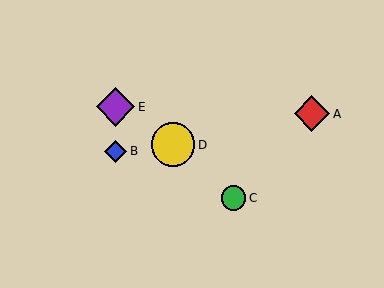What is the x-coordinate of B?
Object B is at x≈116.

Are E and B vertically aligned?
Yes, both are at x≈116.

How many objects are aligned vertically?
2 objects (B, E) are aligned vertically.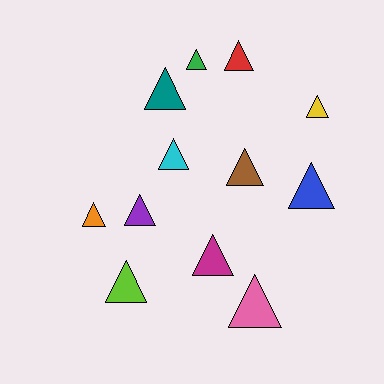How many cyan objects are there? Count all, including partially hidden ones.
There is 1 cyan object.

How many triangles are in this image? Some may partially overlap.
There are 12 triangles.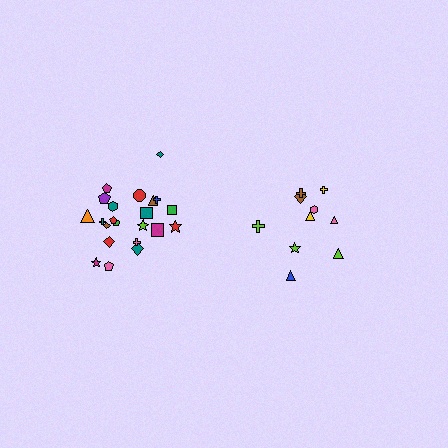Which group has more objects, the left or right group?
The left group.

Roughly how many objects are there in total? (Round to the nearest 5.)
Roughly 30 objects in total.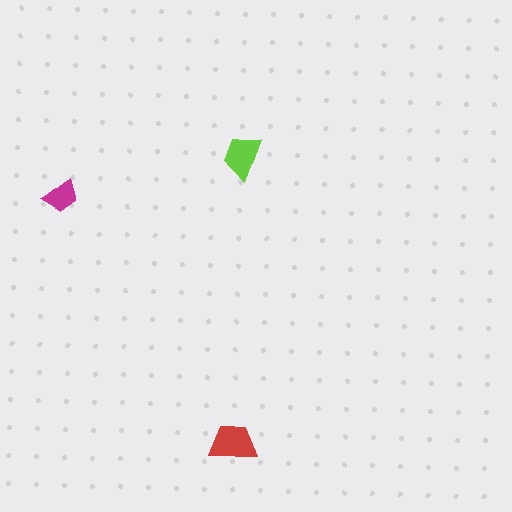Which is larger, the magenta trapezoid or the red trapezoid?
The red one.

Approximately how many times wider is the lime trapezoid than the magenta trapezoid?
About 1.5 times wider.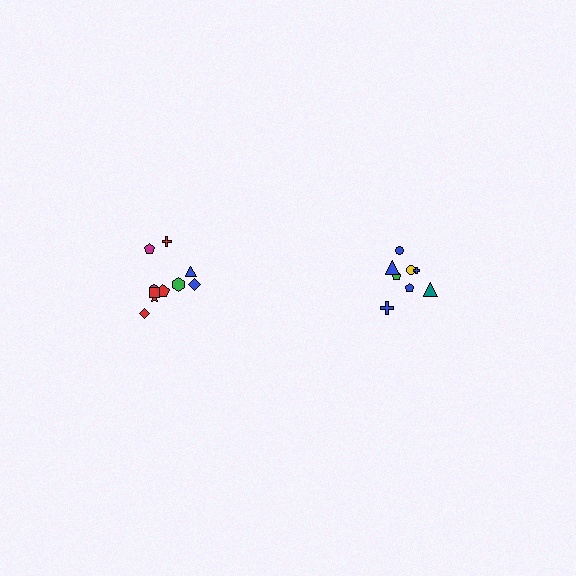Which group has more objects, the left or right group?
The left group.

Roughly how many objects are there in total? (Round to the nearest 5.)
Roughly 20 objects in total.